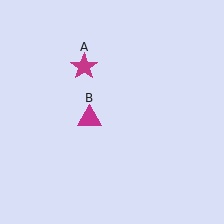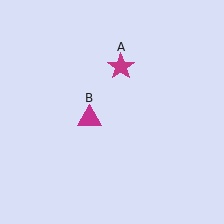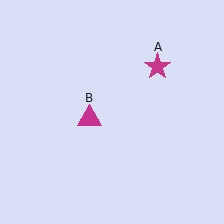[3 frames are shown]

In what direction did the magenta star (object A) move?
The magenta star (object A) moved right.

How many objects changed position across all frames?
1 object changed position: magenta star (object A).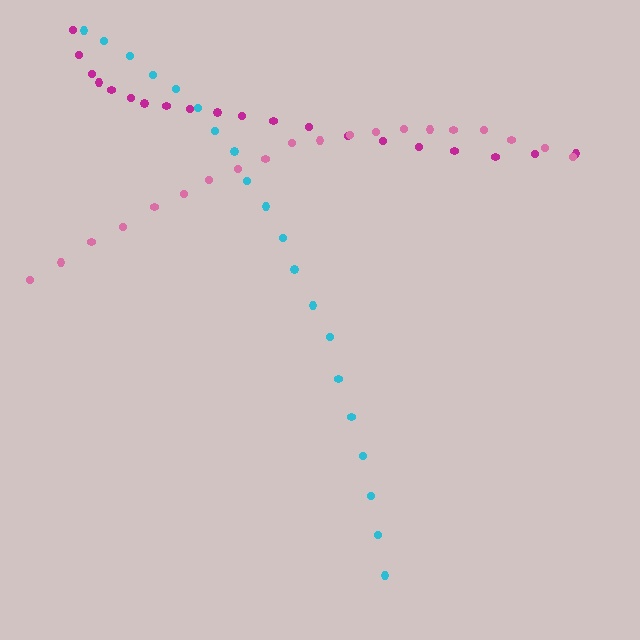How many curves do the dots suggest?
There are 3 distinct paths.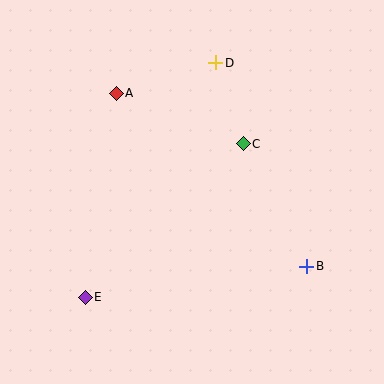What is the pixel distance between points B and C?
The distance between B and C is 138 pixels.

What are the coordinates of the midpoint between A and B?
The midpoint between A and B is at (212, 180).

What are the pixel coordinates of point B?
Point B is at (307, 266).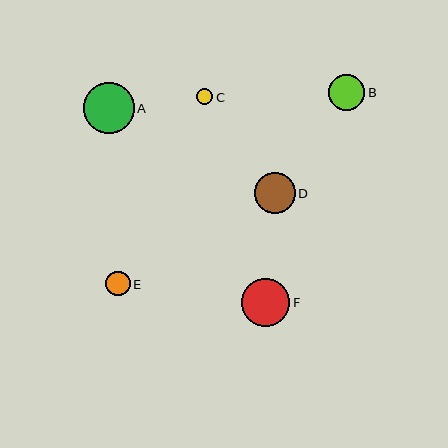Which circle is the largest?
Circle A is the largest with a size of approximately 51 pixels.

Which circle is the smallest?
Circle C is the smallest with a size of approximately 16 pixels.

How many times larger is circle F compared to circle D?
Circle F is approximately 1.2 times the size of circle D.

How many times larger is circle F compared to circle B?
Circle F is approximately 1.3 times the size of circle B.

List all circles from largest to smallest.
From largest to smallest: A, F, D, B, E, C.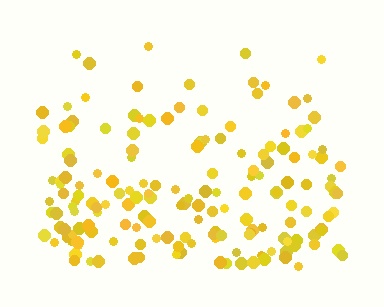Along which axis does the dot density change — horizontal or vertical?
Vertical.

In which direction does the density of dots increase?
From top to bottom, with the bottom side densest.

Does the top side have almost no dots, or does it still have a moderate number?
Still a moderate number, just noticeably fewer than the bottom.